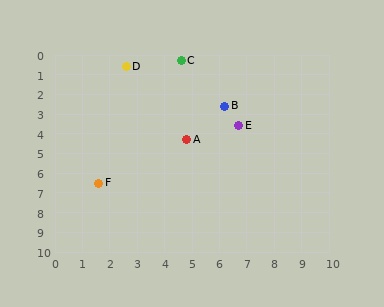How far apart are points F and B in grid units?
Points F and B are about 6.0 grid units apart.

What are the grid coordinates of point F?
Point F is at approximately (1.6, 6.5).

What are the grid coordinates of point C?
Point C is at approximately (4.6, 0.3).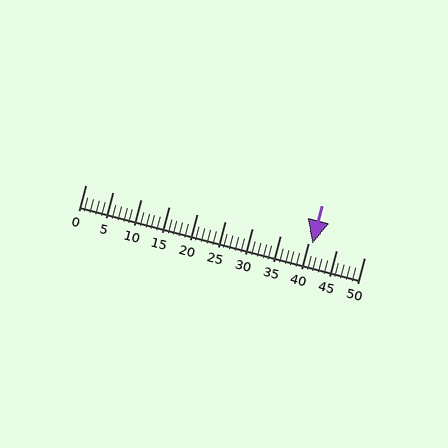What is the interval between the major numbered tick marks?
The major tick marks are spaced 5 units apart.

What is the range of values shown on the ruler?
The ruler shows values from 0 to 50.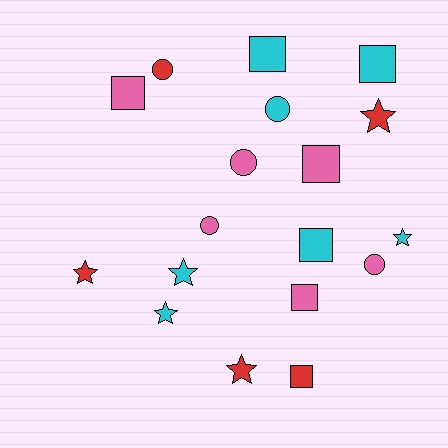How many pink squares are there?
There are 3 pink squares.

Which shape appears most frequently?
Square, with 7 objects.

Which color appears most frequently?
Cyan, with 7 objects.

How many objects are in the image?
There are 18 objects.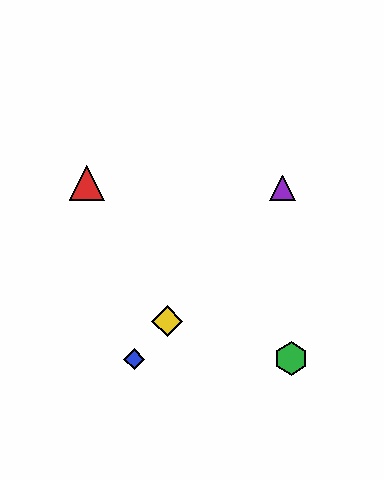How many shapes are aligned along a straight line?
3 shapes (the blue diamond, the yellow diamond, the purple triangle) are aligned along a straight line.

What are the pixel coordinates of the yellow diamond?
The yellow diamond is at (167, 321).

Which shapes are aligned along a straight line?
The blue diamond, the yellow diamond, the purple triangle are aligned along a straight line.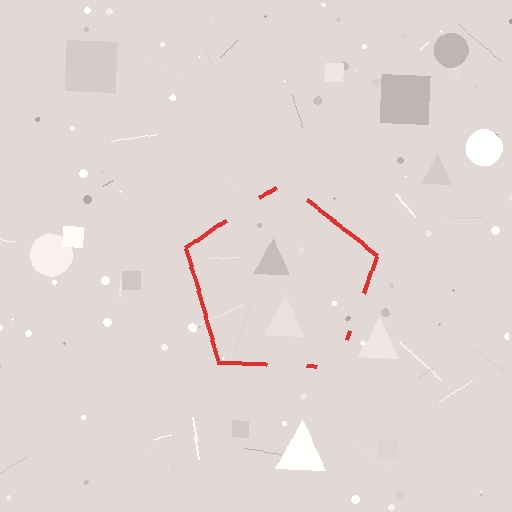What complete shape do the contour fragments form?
The contour fragments form a pentagon.